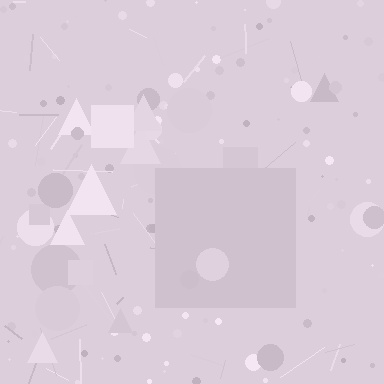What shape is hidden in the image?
A square is hidden in the image.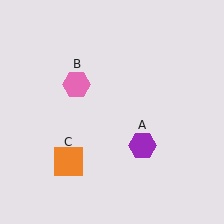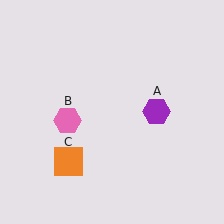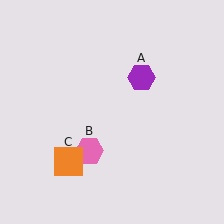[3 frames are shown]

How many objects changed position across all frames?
2 objects changed position: purple hexagon (object A), pink hexagon (object B).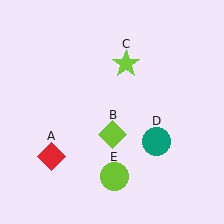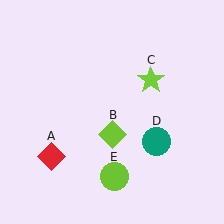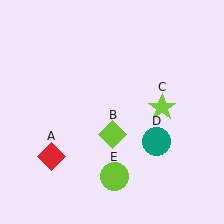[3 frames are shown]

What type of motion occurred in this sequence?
The lime star (object C) rotated clockwise around the center of the scene.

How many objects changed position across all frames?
1 object changed position: lime star (object C).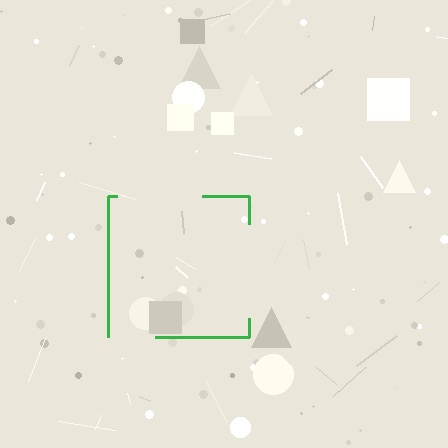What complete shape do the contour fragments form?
The contour fragments form a square.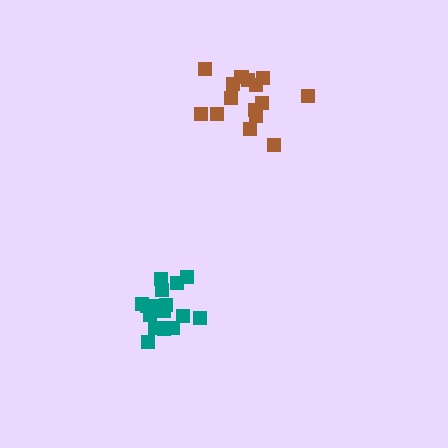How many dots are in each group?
Group 1: 15 dots, Group 2: 16 dots (31 total).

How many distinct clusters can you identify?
There are 2 distinct clusters.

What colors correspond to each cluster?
The clusters are colored: brown, teal.